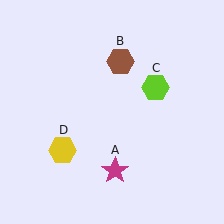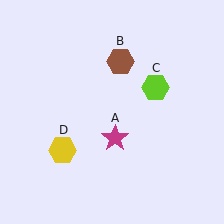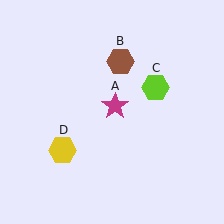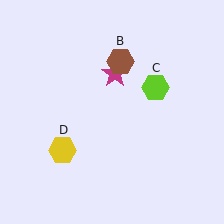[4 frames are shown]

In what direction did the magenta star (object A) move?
The magenta star (object A) moved up.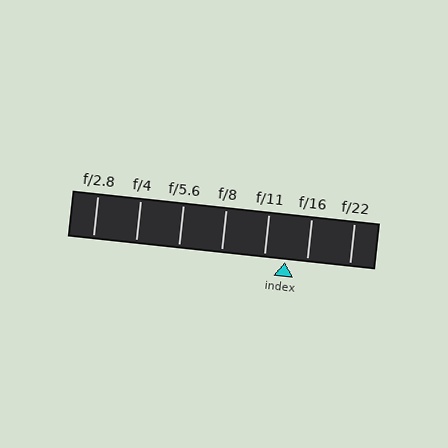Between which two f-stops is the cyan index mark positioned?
The index mark is between f/11 and f/16.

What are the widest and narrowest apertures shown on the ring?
The widest aperture shown is f/2.8 and the narrowest is f/22.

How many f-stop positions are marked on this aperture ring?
There are 7 f-stop positions marked.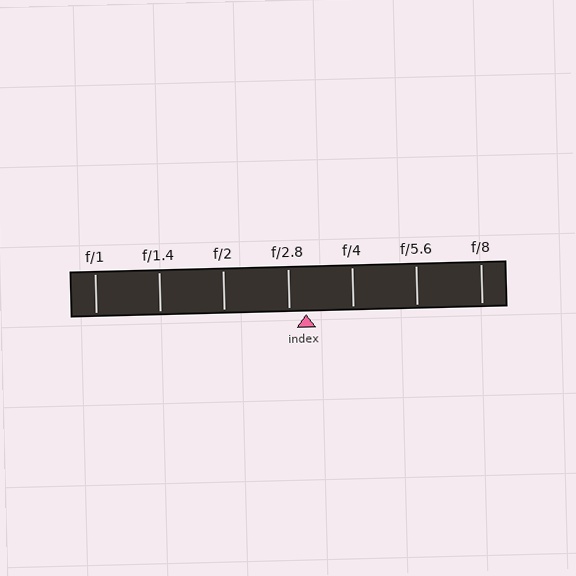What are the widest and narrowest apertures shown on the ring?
The widest aperture shown is f/1 and the narrowest is f/8.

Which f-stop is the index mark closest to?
The index mark is closest to f/2.8.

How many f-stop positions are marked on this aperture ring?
There are 7 f-stop positions marked.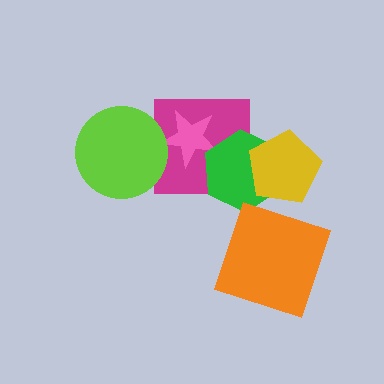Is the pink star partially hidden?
Yes, it is partially covered by another shape.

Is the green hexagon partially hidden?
Yes, it is partially covered by another shape.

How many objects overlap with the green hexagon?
3 objects overlap with the green hexagon.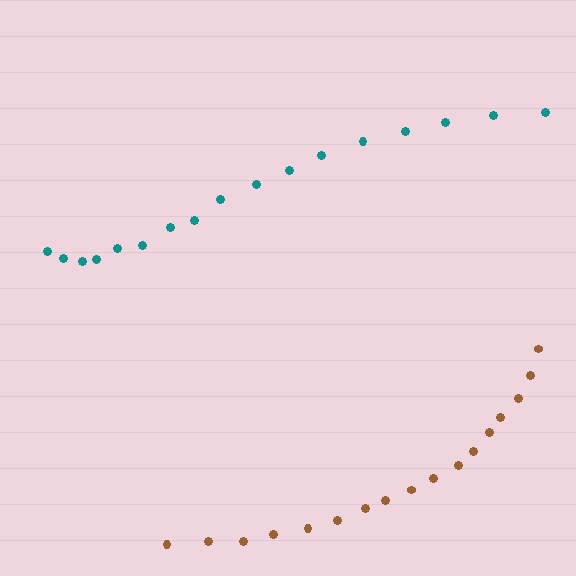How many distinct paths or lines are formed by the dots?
There are 2 distinct paths.